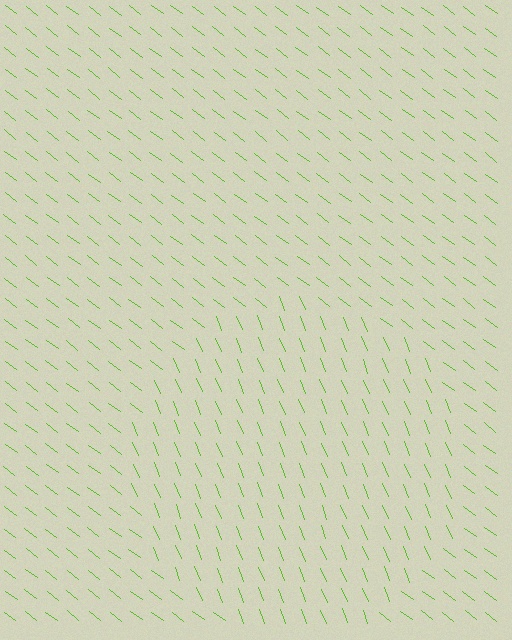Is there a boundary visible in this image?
Yes, there is a texture boundary formed by a change in line orientation.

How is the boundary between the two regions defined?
The boundary is defined purely by a change in line orientation (approximately 31 degrees difference). All lines are the same color and thickness.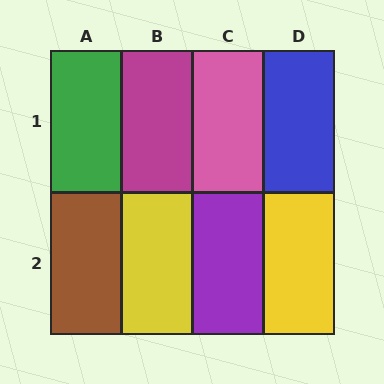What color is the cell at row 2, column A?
Brown.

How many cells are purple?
1 cell is purple.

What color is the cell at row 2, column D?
Yellow.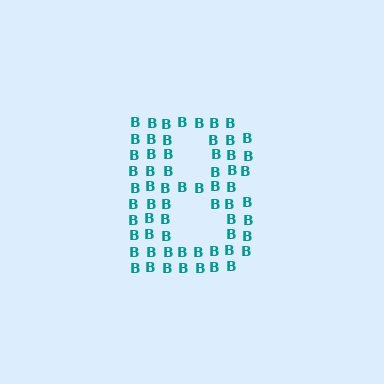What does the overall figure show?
The overall figure shows the letter B.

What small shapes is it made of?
It is made of small letter B's.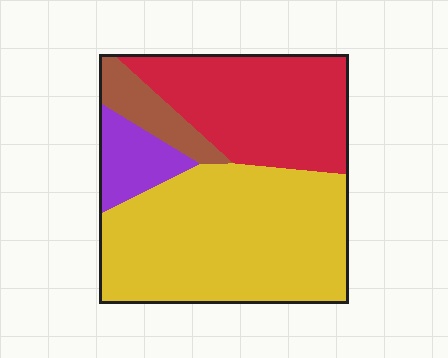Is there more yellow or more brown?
Yellow.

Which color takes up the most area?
Yellow, at roughly 50%.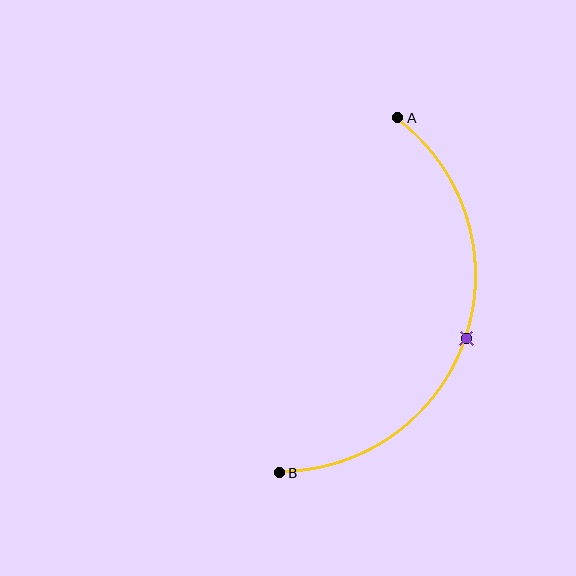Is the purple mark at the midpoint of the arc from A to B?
Yes. The purple mark lies on the arc at equal arc-length from both A and B — it is the arc midpoint.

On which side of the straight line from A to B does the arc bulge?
The arc bulges to the right of the straight line connecting A and B.